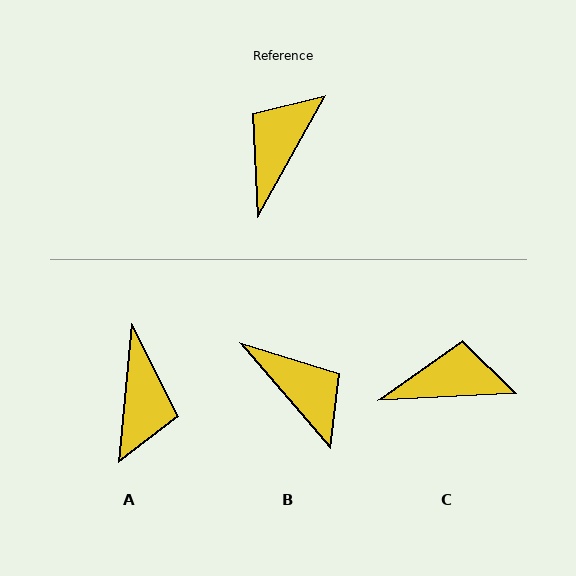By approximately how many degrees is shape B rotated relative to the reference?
Approximately 110 degrees clockwise.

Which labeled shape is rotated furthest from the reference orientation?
A, about 156 degrees away.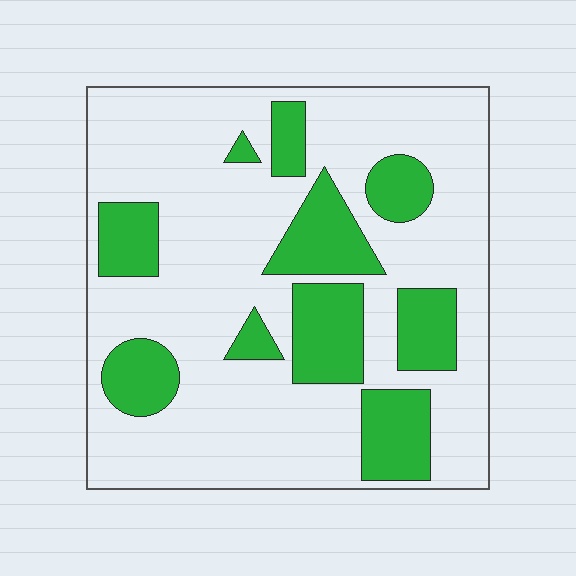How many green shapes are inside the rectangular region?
10.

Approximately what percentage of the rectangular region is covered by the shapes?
Approximately 25%.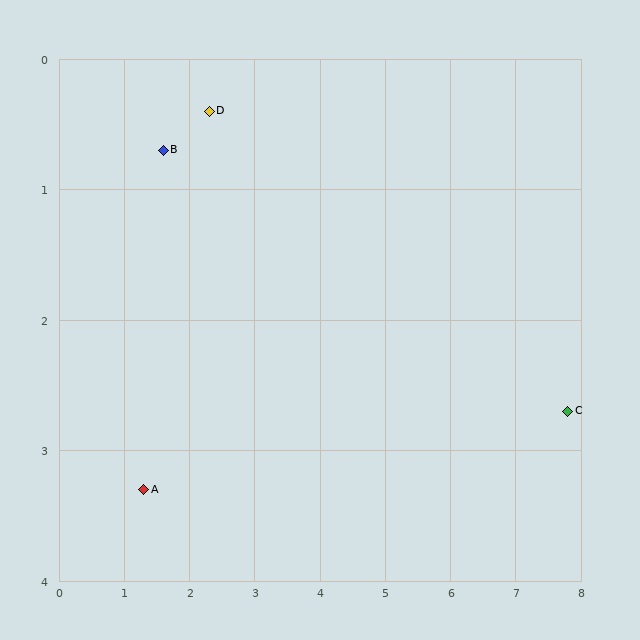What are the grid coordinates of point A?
Point A is at approximately (1.3, 3.3).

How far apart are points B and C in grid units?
Points B and C are about 6.5 grid units apart.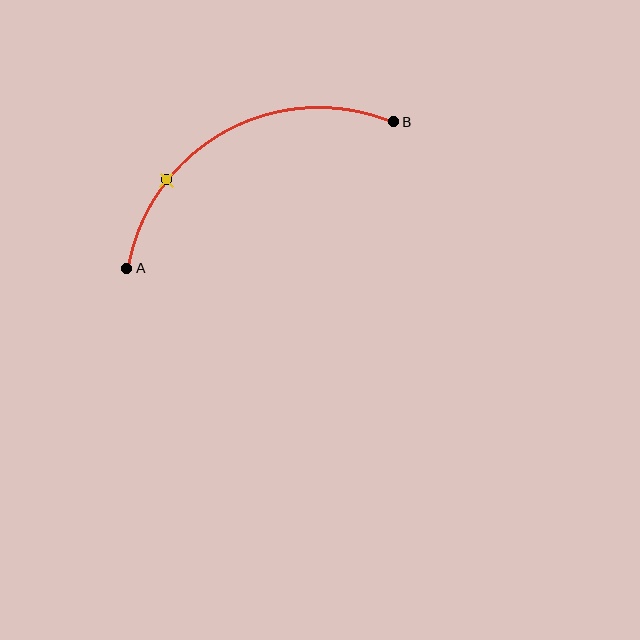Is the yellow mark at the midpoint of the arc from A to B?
No. The yellow mark lies on the arc but is closer to endpoint A. The arc midpoint would be at the point on the curve equidistant along the arc from both A and B.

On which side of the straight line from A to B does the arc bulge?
The arc bulges above the straight line connecting A and B.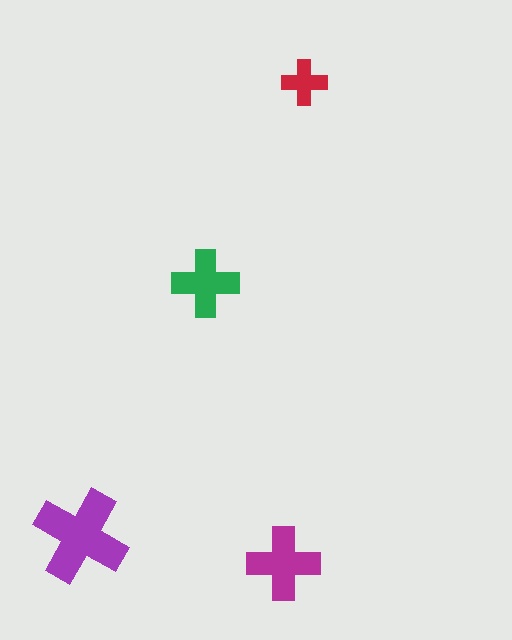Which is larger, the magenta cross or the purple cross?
The purple one.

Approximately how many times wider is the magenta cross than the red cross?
About 1.5 times wider.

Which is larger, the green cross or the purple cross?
The purple one.